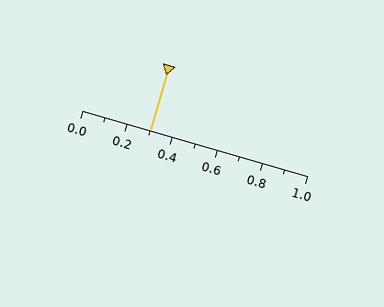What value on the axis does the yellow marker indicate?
The marker indicates approximately 0.3.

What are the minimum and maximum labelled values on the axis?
The axis runs from 0.0 to 1.0.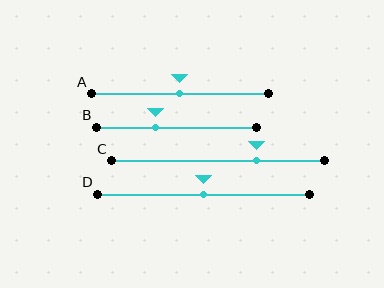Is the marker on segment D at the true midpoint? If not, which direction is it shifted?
Yes, the marker on segment D is at the true midpoint.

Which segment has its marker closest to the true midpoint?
Segment A has its marker closest to the true midpoint.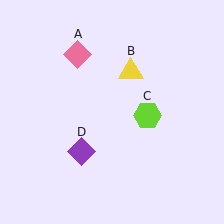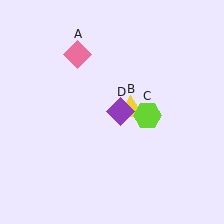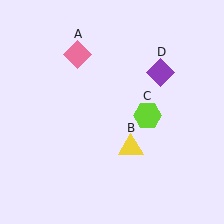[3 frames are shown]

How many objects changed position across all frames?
2 objects changed position: yellow triangle (object B), purple diamond (object D).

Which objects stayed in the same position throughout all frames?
Pink diamond (object A) and lime hexagon (object C) remained stationary.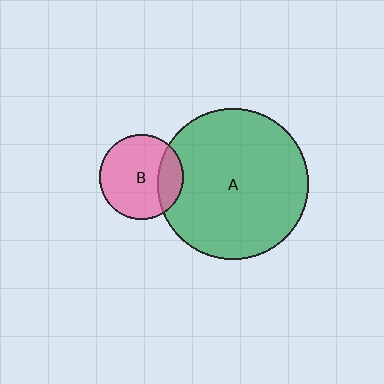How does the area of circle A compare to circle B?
Approximately 3.2 times.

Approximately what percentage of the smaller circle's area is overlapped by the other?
Approximately 20%.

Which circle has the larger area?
Circle A (green).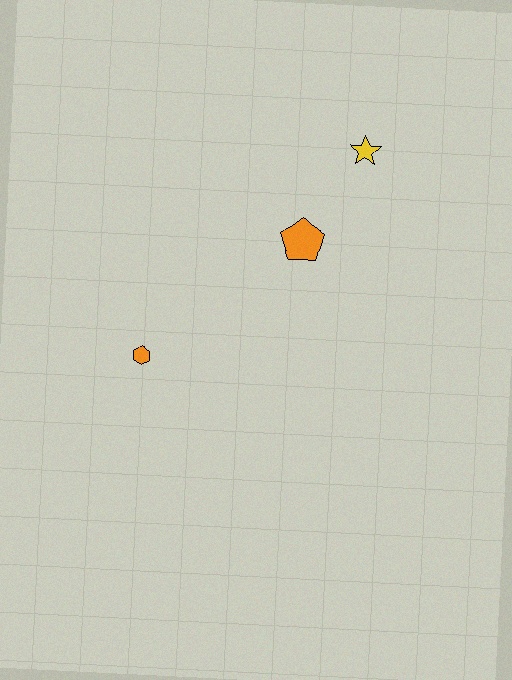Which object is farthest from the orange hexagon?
The yellow star is farthest from the orange hexagon.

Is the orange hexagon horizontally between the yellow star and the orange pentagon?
No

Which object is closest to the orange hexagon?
The orange pentagon is closest to the orange hexagon.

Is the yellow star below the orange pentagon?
No